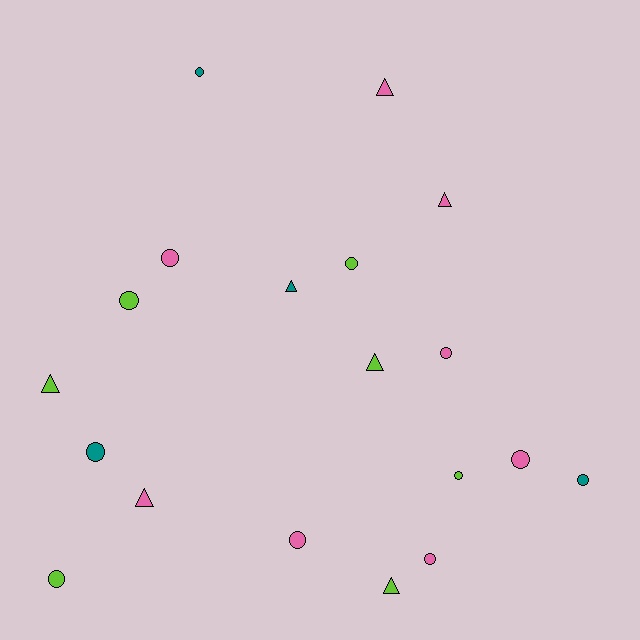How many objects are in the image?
There are 19 objects.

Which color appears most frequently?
Pink, with 8 objects.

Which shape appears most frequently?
Circle, with 12 objects.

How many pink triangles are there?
There are 3 pink triangles.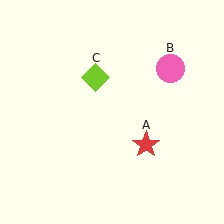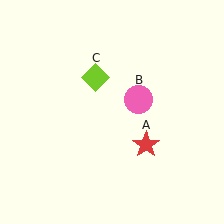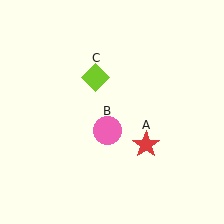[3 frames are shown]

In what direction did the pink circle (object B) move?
The pink circle (object B) moved down and to the left.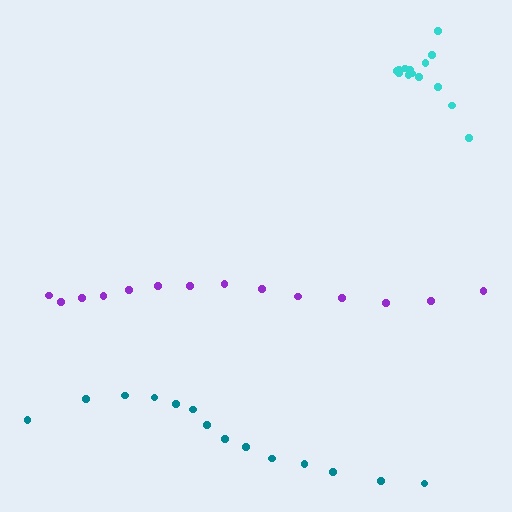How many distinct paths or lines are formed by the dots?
There are 3 distinct paths.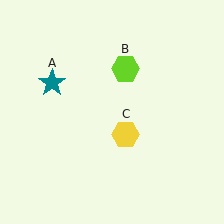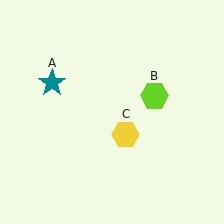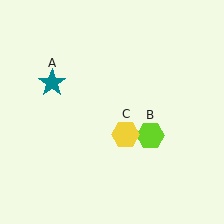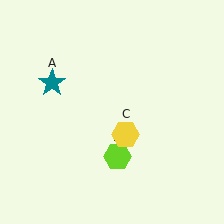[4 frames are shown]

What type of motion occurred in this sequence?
The lime hexagon (object B) rotated clockwise around the center of the scene.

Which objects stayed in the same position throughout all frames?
Teal star (object A) and yellow hexagon (object C) remained stationary.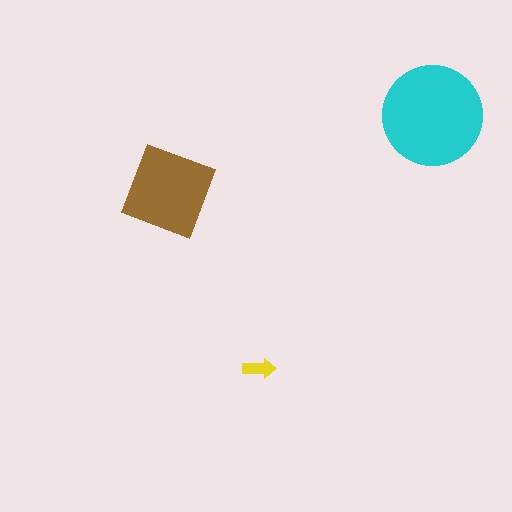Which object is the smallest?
The yellow arrow.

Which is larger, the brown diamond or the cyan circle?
The cyan circle.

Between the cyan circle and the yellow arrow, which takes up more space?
The cyan circle.